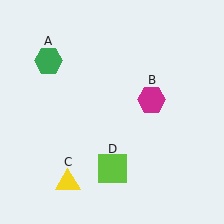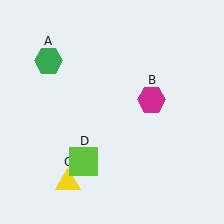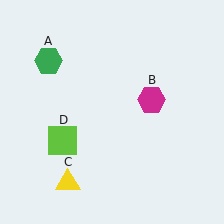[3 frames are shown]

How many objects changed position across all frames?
1 object changed position: lime square (object D).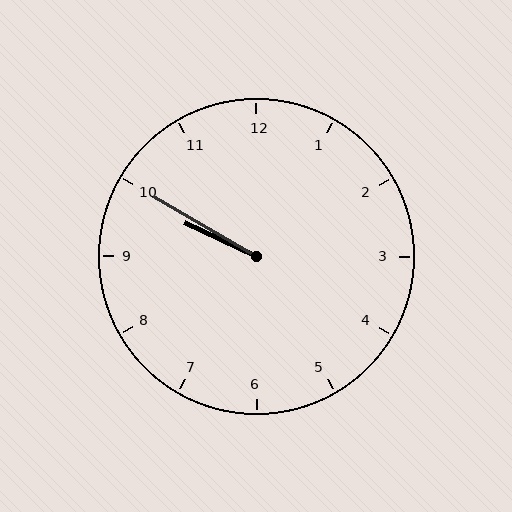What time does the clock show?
9:50.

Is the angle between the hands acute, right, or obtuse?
It is acute.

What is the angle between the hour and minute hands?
Approximately 5 degrees.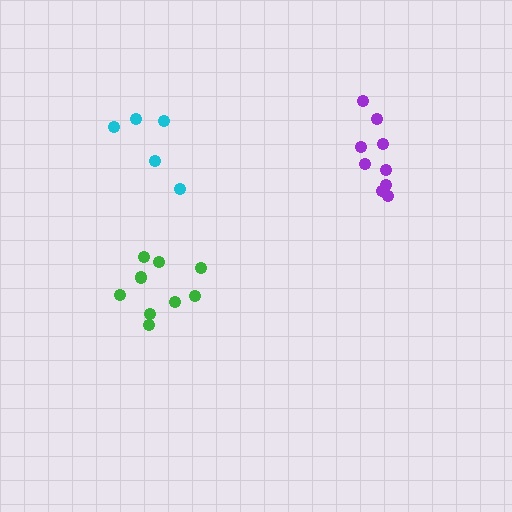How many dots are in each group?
Group 1: 9 dots, Group 2: 9 dots, Group 3: 5 dots (23 total).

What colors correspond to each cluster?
The clusters are colored: purple, green, cyan.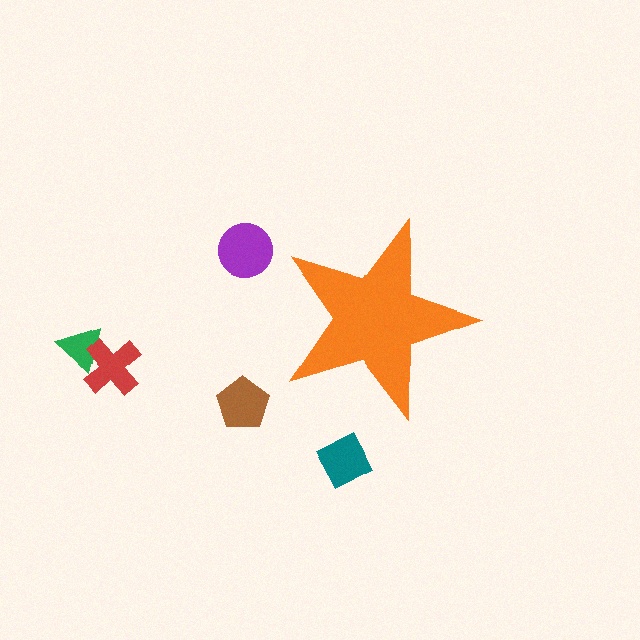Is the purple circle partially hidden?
No, the purple circle is fully visible.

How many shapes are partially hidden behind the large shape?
0 shapes are partially hidden.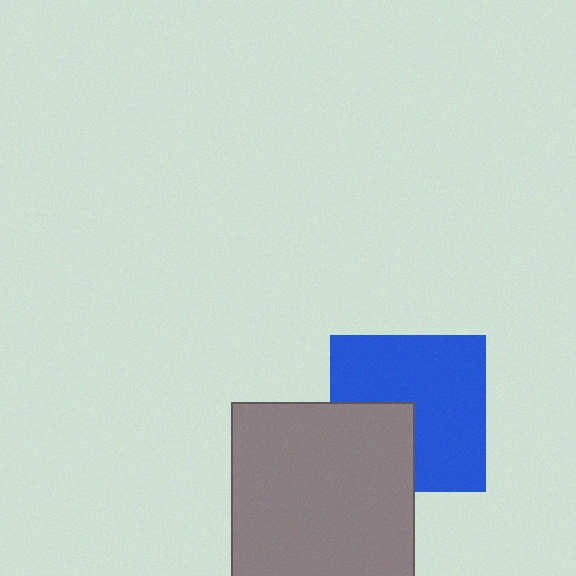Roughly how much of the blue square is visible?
Most of it is visible (roughly 68%).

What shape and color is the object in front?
The object in front is a gray square.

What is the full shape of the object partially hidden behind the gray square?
The partially hidden object is a blue square.